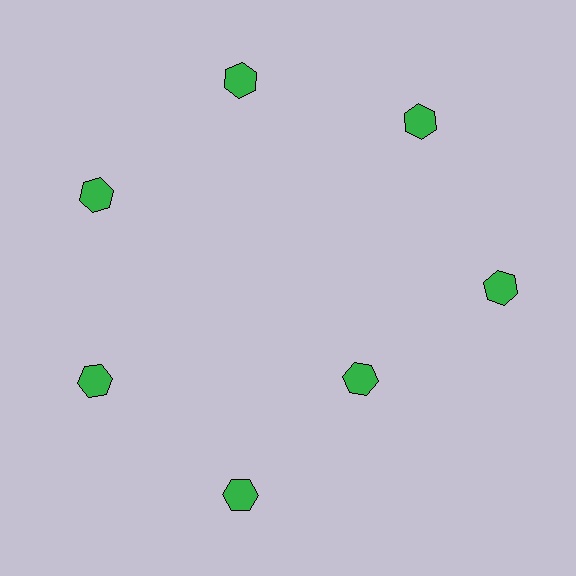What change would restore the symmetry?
The symmetry would be restored by moving it outward, back onto the ring so that all 7 hexagons sit at equal angles and equal distance from the center.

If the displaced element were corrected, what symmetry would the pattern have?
It would have 7-fold rotational symmetry — the pattern would map onto itself every 51 degrees.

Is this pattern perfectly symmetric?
No. The 7 green hexagons are arranged in a ring, but one element near the 5 o'clock position is pulled inward toward the center, breaking the 7-fold rotational symmetry.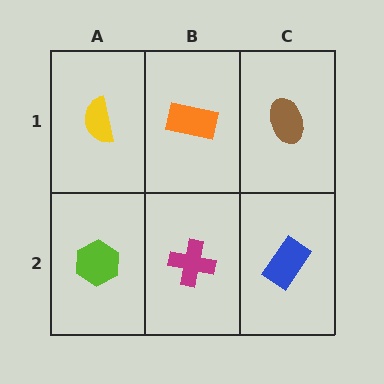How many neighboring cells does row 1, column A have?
2.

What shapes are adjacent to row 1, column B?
A magenta cross (row 2, column B), a yellow semicircle (row 1, column A), a brown ellipse (row 1, column C).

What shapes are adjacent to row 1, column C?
A blue rectangle (row 2, column C), an orange rectangle (row 1, column B).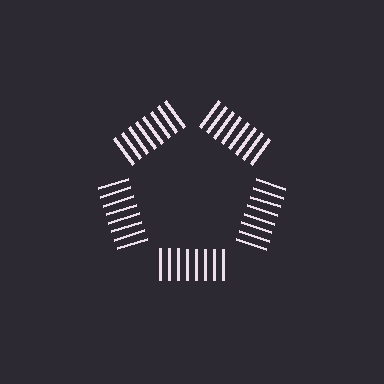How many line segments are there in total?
40 — 8 along each of the 5 edges.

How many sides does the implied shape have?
5 sides — the line-ends trace a pentagon.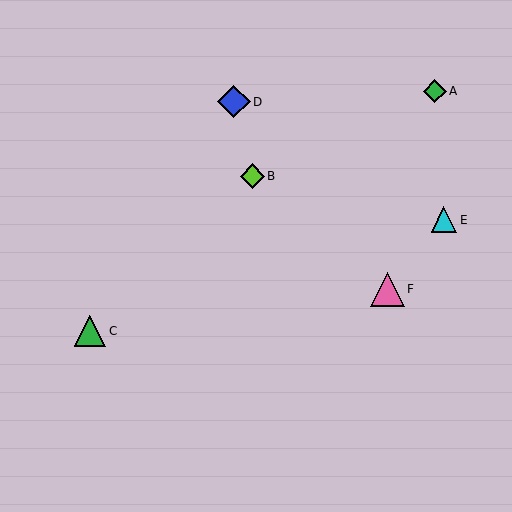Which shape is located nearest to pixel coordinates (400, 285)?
The pink triangle (labeled F) at (387, 289) is nearest to that location.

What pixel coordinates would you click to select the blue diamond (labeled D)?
Click at (234, 102) to select the blue diamond D.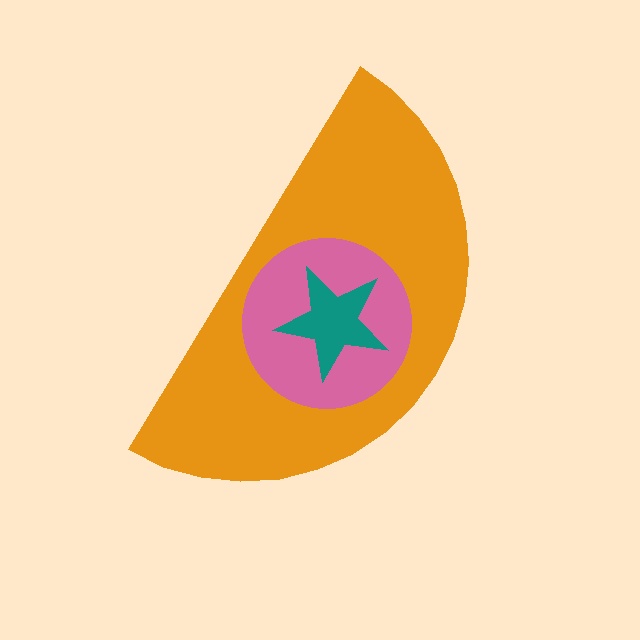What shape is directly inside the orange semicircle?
The pink circle.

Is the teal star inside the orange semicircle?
Yes.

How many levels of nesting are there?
3.